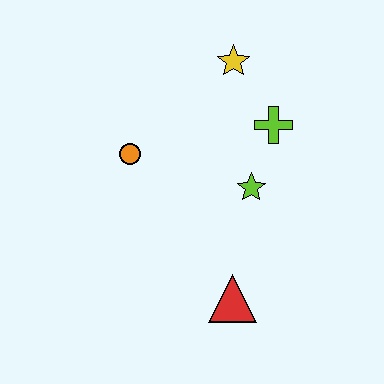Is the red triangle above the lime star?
No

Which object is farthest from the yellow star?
The red triangle is farthest from the yellow star.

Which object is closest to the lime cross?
The lime star is closest to the lime cross.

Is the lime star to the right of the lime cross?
No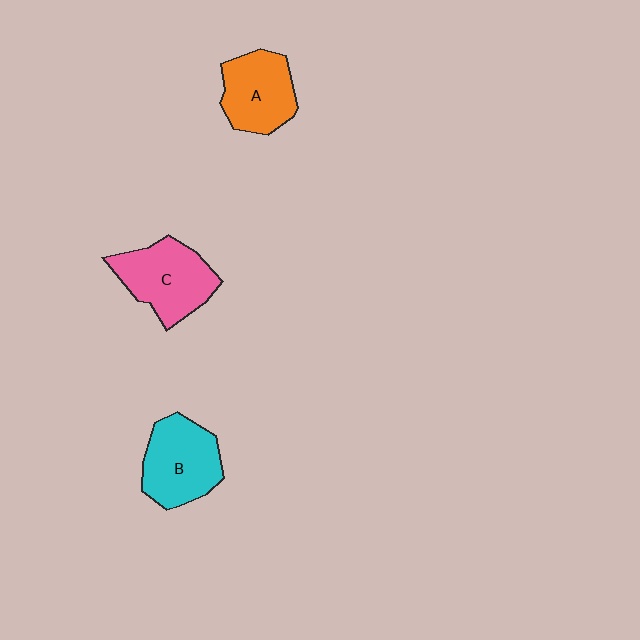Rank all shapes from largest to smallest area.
From largest to smallest: C (pink), B (cyan), A (orange).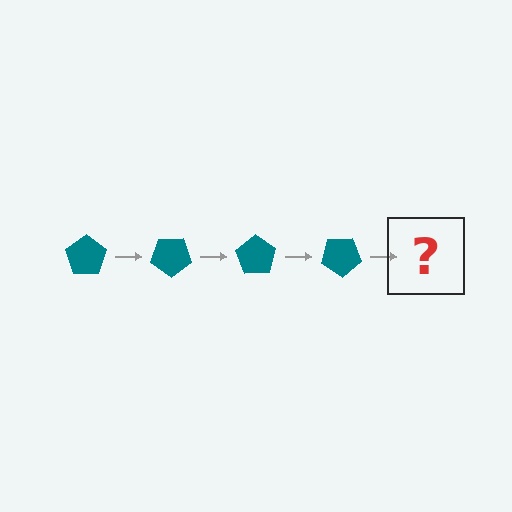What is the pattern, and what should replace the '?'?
The pattern is that the pentagon rotates 35 degrees each step. The '?' should be a teal pentagon rotated 140 degrees.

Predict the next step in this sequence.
The next step is a teal pentagon rotated 140 degrees.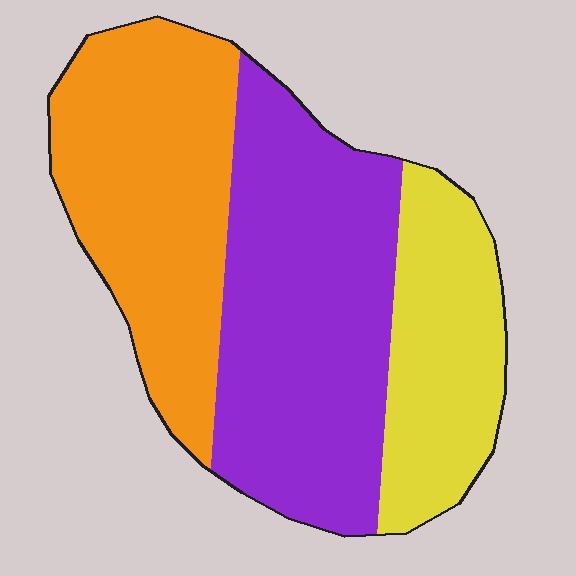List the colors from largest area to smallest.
From largest to smallest: purple, orange, yellow.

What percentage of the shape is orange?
Orange covers 35% of the shape.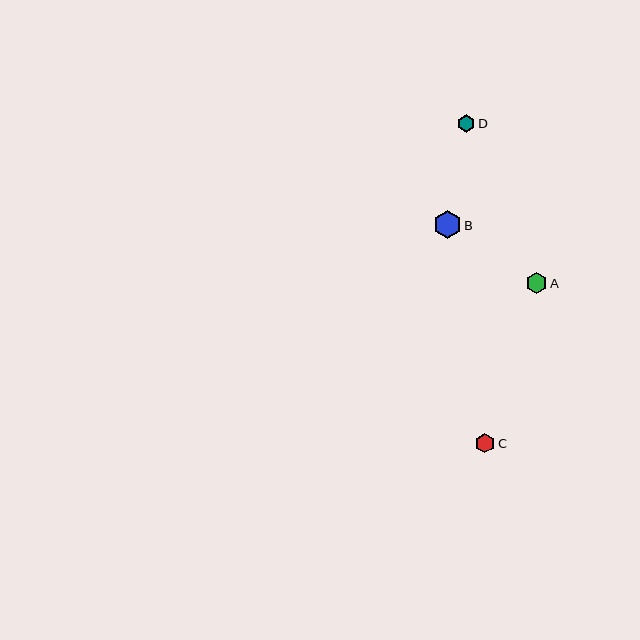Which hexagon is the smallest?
Hexagon D is the smallest with a size of approximately 18 pixels.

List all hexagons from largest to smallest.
From largest to smallest: B, A, C, D.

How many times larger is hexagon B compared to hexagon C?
Hexagon B is approximately 1.4 times the size of hexagon C.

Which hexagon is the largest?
Hexagon B is the largest with a size of approximately 28 pixels.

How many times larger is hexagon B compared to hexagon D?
Hexagon B is approximately 1.6 times the size of hexagon D.